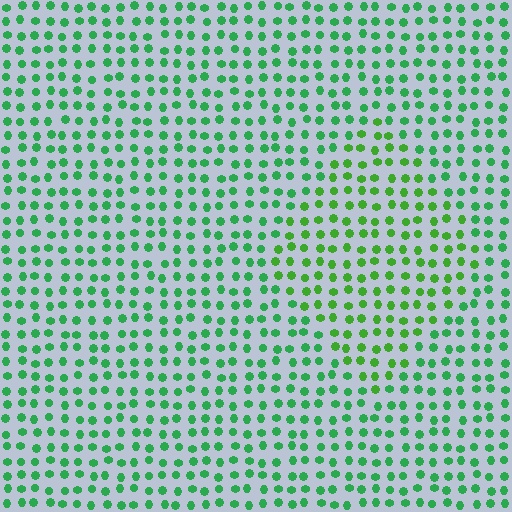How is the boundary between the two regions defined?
The boundary is defined purely by a slight shift in hue (about 26 degrees). Spacing, size, and orientation are identical on both sides.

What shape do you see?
I see a diamond.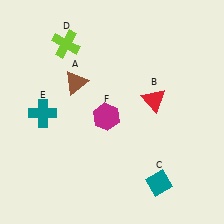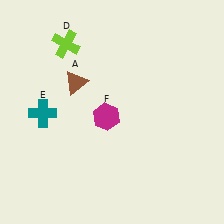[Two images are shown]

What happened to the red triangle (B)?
The red triangle (B) was removed in Image 2. It was in the top-right area of Image 1.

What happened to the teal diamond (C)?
The teal diamond (C) was removed in Image 2. It was in the bottom-right area of Image 1.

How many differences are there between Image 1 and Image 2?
There are 2 differences between the two images.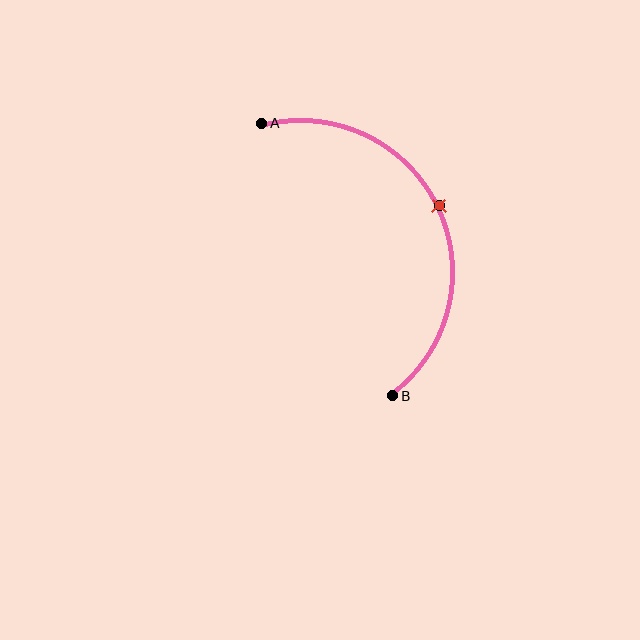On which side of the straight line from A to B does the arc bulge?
The arc bulges to the right of the straight line connecting A and B.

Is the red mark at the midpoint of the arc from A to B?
Yes. The red mark lies on the arc at equal arc-length from both A and B — it is the arc midpoint.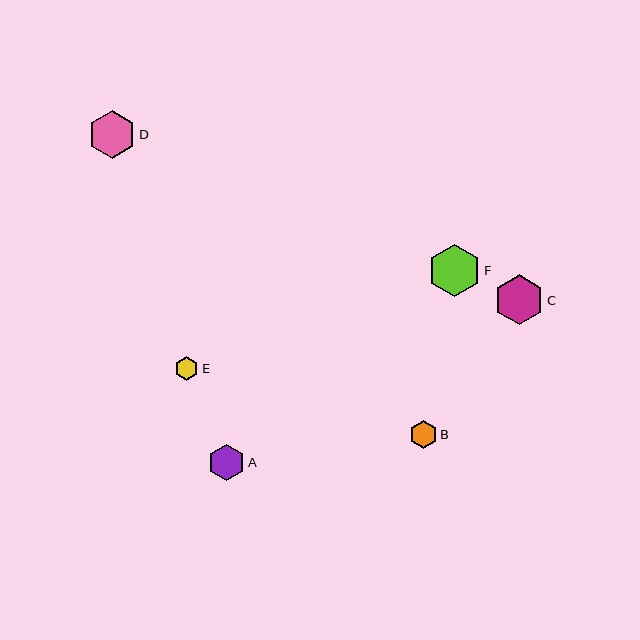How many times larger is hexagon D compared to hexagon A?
Hexagon D is approximately 1.3 times the size of hexagon A.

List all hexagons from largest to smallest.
From largest to smallest: F, C, D, A, B, E.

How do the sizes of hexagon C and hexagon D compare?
Hexagon C and hexagon D are approximately the same size.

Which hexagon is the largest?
Hexagon F is the largest with a size of approximately 52 pixels.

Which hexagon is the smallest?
Hexagon E is the smallest with a size of approximately 24 pixels.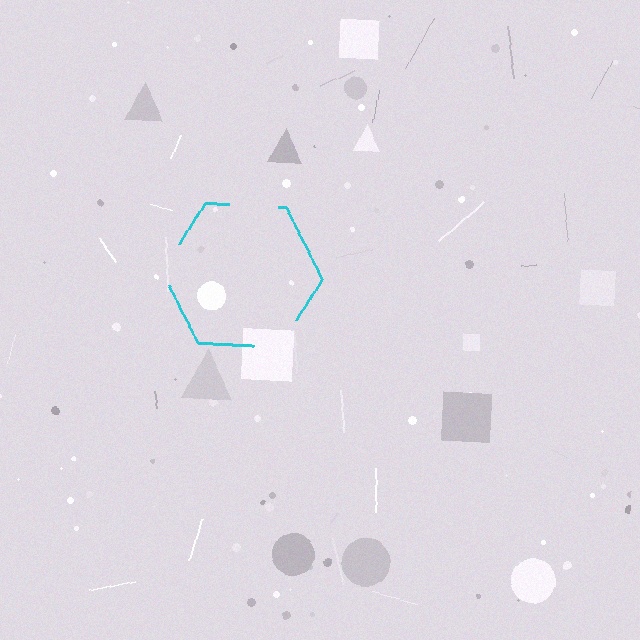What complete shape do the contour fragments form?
The contour fragments form a hexagon.